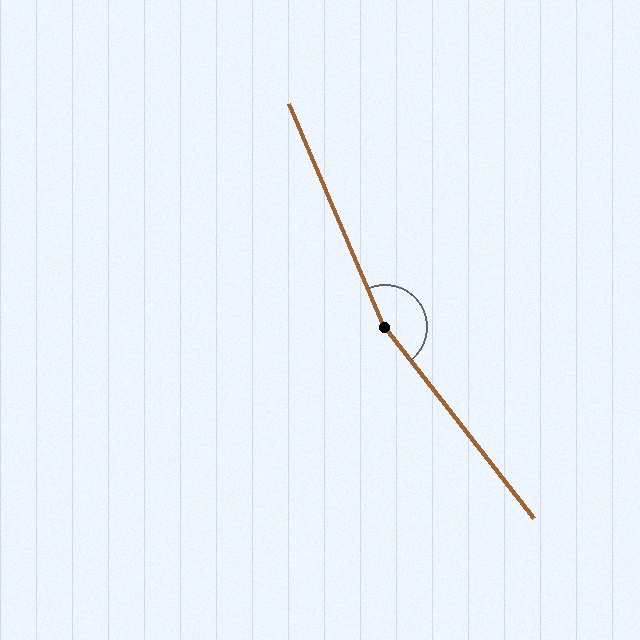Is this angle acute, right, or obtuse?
It is obtuse.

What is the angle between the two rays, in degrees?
Approximately 165 degrees.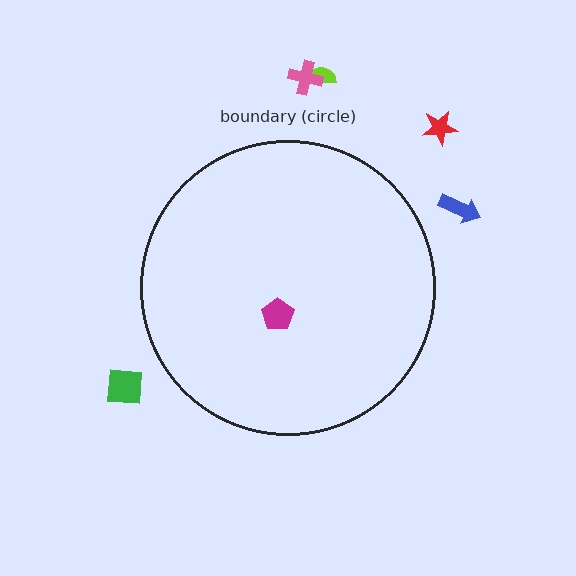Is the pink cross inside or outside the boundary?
Outside.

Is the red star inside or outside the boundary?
Outside.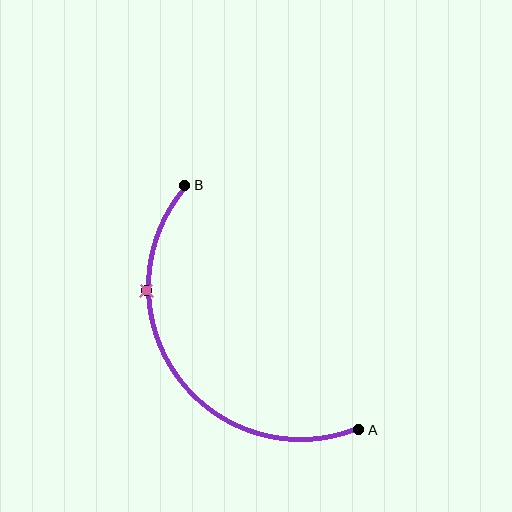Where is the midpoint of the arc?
The arc midpoint is the point on the curve farthest from the straight line joining A and B. It sits below and to the left of that line.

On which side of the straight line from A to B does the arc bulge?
The arc bulges below and to the left of the straight line connecting A and B.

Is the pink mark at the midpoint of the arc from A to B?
No. The pink mark lies on the arc but is closer to endpoint B. The arc midpoint would be at the point on the curve equidistant along the arc from both A and B.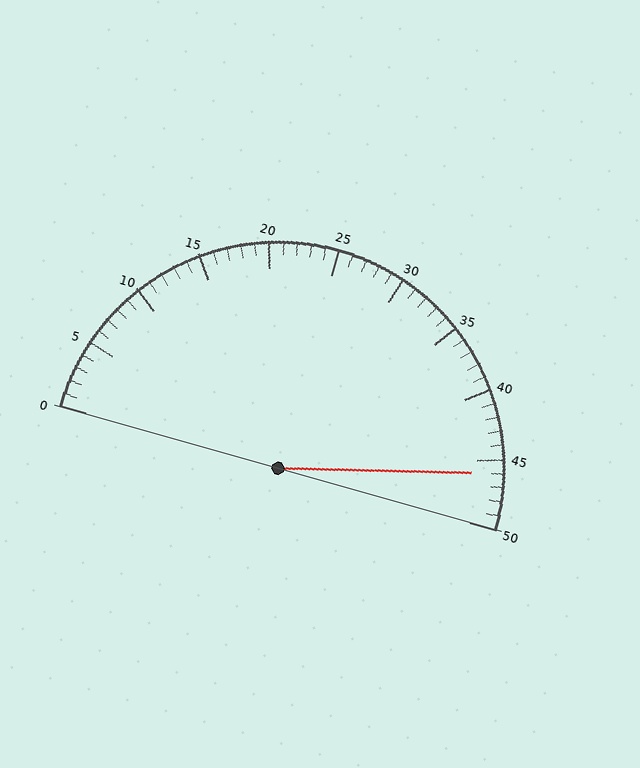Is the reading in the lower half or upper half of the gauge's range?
The reading is in the upper half of the range (0 to 50).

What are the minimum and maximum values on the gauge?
The gauge ranges from 0 to 50.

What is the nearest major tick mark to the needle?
The nearest major tick mark is 45.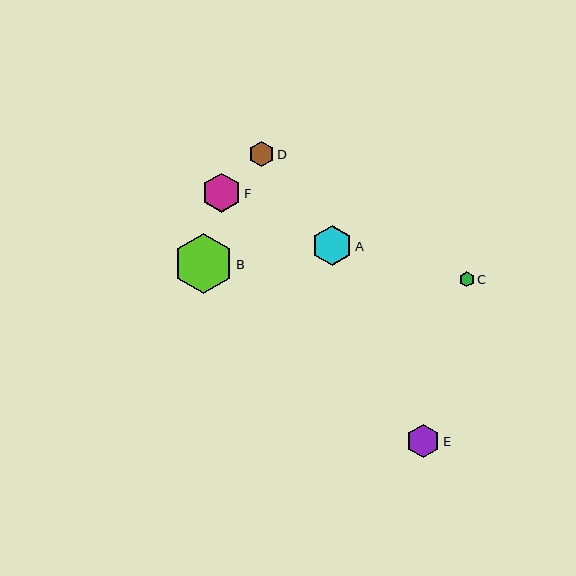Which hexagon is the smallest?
Hexagon C is the smallest with a size of approximately 15 pixels.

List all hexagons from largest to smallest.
From largest to smallest: B, A, F, E, D, C.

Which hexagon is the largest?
Hexagon B is the largest with a size of approximately 60 pixels.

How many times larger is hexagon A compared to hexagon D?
Hexagon A is approximately 1.6 times the size of hexagon D.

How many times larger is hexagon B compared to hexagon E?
Hexagon B is approximately 1.8 times the size of hexagon E.